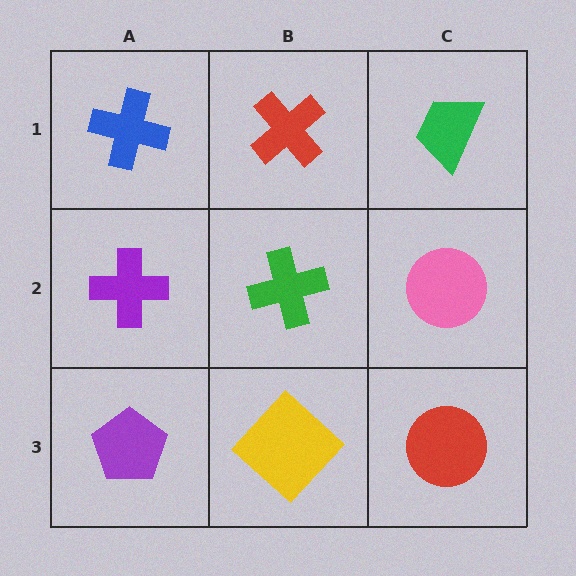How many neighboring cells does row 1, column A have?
2.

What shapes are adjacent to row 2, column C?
A green trapezoid (row 1, column C), a red circle (row 3, column C), a green cross (row 2, column B).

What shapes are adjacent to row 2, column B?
A red cross (row 1, column B), a yellow diamond (row 3, column B), a purple cross (row 2, column A), a pink circle (row 2, column C).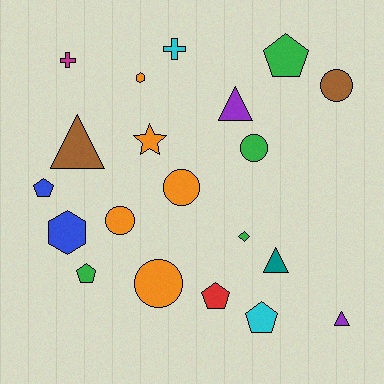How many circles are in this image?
There are 5 circles.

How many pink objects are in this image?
There are no pink objects.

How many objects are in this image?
There are 20 objects.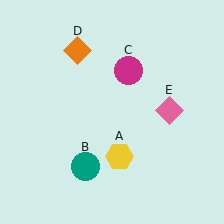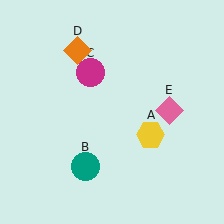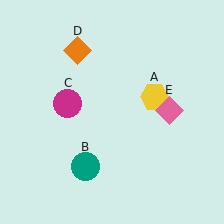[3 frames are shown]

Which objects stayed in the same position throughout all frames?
Teal circle (object B) and orange diamond (object D) and pink diamond (object E) remained stationary.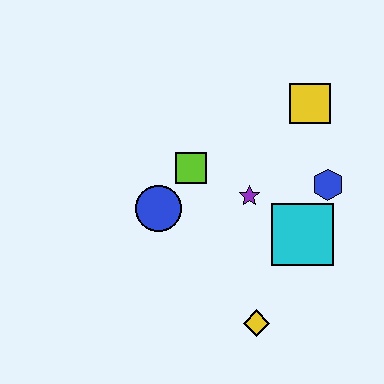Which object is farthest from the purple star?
The yellow diamond is farthest from the purple star.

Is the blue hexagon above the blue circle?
Yes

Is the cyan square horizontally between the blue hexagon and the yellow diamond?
Yes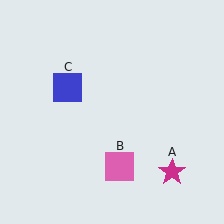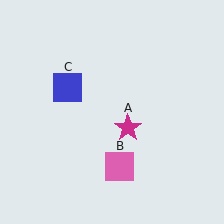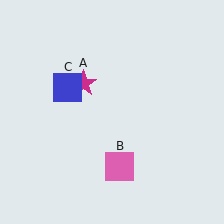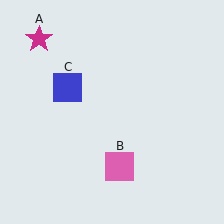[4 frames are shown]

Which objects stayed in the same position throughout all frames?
Pink square (object B) and blue square (object C) remained stationary.